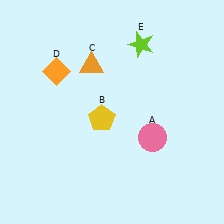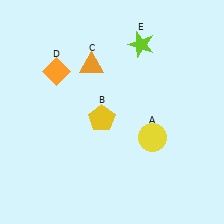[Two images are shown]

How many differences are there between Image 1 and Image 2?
There is 1 difference between the two images.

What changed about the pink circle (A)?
In Image 1, A is pink. In Image 2, it changed to yellow.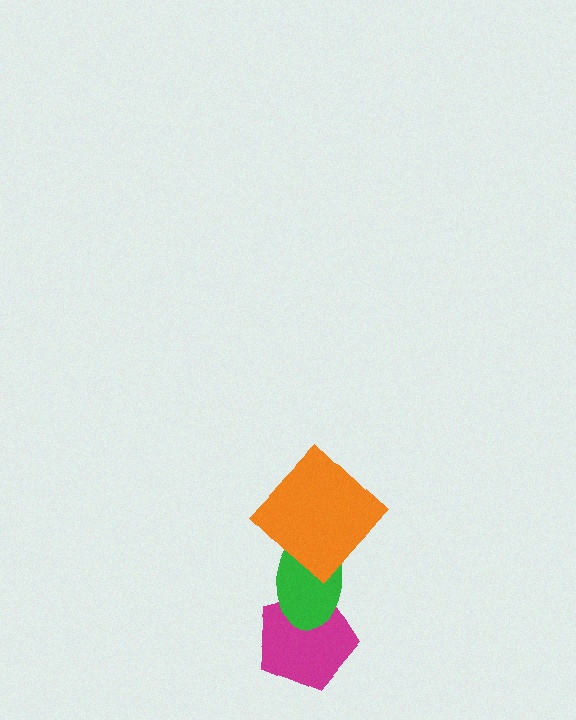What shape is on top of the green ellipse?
The orange diamond is on top of the green ellipse.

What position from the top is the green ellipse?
The green ellipse is 2nd from the top.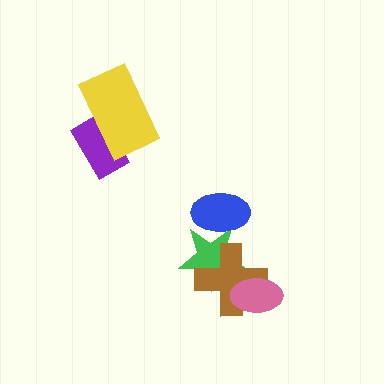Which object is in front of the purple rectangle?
The yellow rectangle is in front of the purple rectangle.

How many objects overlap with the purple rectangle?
1 object overlaps with the purple rectangle.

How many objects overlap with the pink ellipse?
1 object overlaps with the pink ellipse.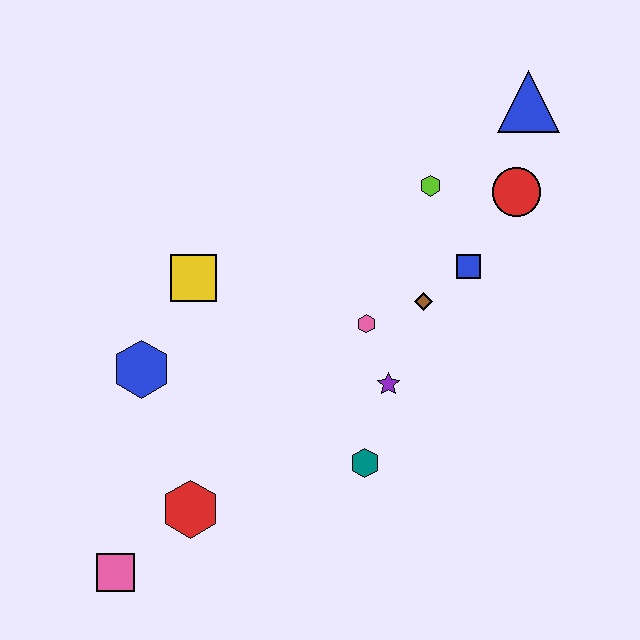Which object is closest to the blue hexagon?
The yellow square is closest to the blue hexagon.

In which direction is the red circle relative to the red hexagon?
The red circle is to the right of the red hexagon.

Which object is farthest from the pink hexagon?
The pink square is farthest from the pink hexagon.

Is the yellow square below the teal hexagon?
No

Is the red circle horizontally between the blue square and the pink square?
No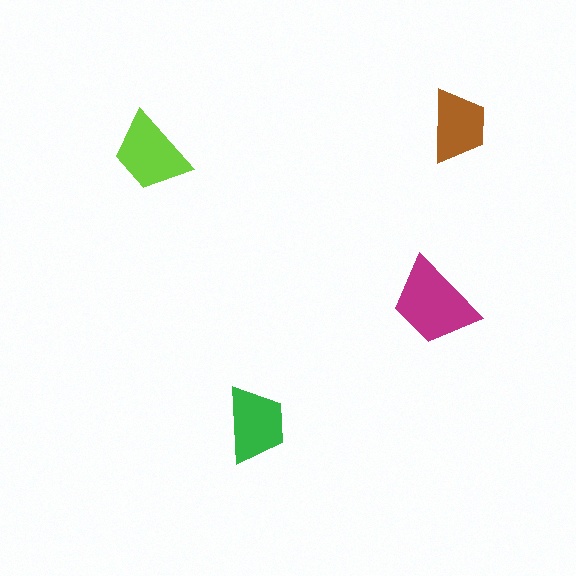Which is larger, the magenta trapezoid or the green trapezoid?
The magenta one.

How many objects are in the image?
There are 4 objects in the image.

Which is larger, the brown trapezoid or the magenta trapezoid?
The magenta one.